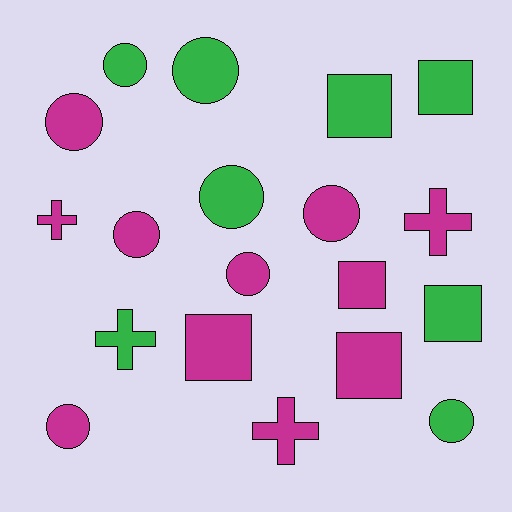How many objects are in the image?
There are 19 objects.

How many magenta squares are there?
There are 3 magenta squares.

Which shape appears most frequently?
Circle, with 9 objects.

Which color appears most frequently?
Magenta, with 11 objects.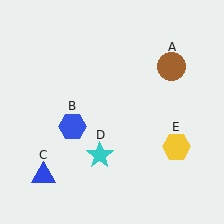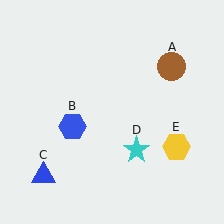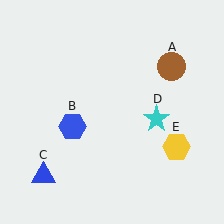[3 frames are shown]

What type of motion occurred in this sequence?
The cyan star (object D) rotated counterclockwise around the center of the scene.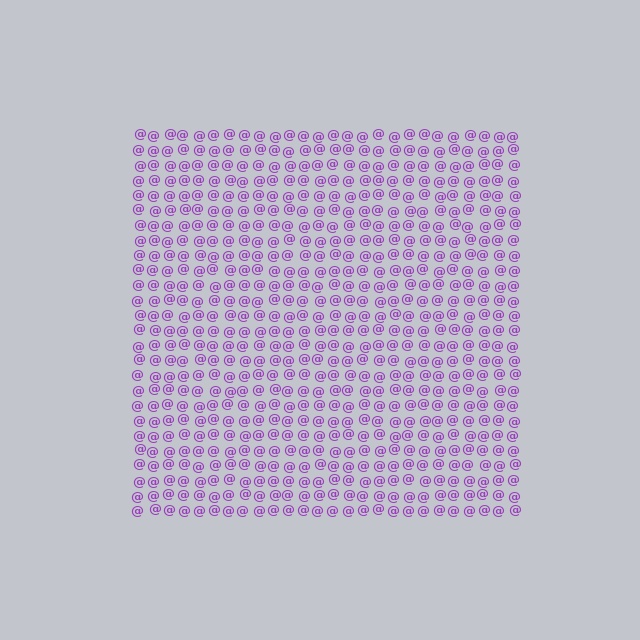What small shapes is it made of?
It is made of small at signs.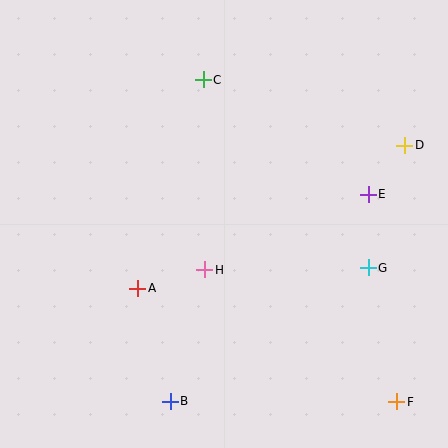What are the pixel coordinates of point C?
Point C is at (203, 80).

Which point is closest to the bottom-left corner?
Point B is closest to the bottom-left corner.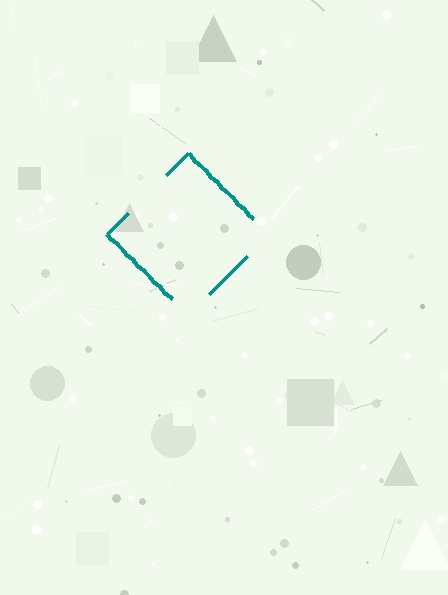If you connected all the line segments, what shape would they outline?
They would outline a diamond.